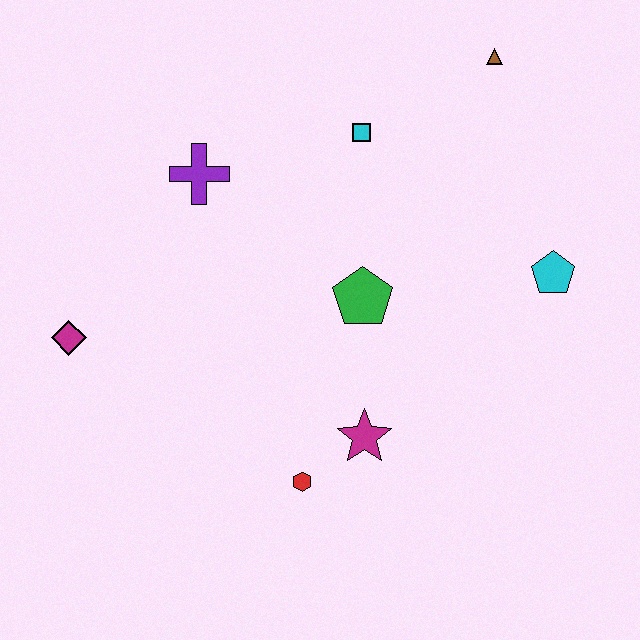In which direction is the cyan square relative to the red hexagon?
The cyan square is above the red hexagon.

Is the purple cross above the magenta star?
Yes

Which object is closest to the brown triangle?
The cyan square is closest to the brown triangle.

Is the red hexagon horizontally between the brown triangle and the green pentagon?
No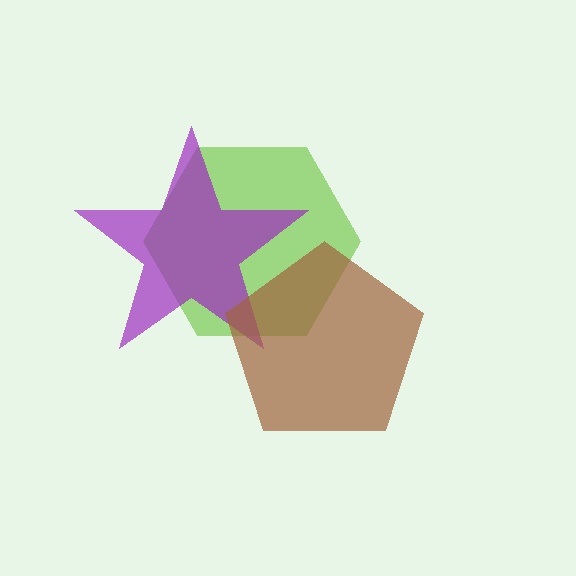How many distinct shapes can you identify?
There are 3 distinct shapes: a lime hexagon, a purple star, a brown pentagon.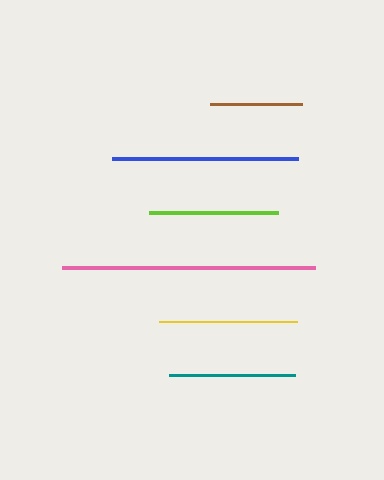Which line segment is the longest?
The pink line is the longest at approximately 253 pixels.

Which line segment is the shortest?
The brown line is the shortest at approximately 92 pixels.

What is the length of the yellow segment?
The yellow segment is approximately 138 pixels long.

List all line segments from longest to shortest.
From longest to shortest: pink, blue, yellow, lime, teal, brown.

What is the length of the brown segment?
The brown segment is approximately 92 pixels long.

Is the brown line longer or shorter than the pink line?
The pink line is longer than the brown line.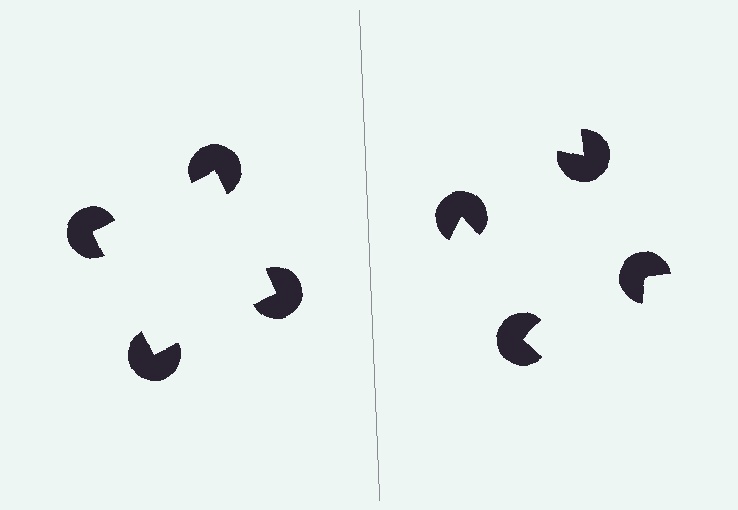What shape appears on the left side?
An illusory square.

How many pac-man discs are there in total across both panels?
8 — 4 on each side.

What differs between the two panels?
The pac-man discs are positioned identically on both sides; only the wedge orientations differ. On the left they align to a square; on the right they are misaligned.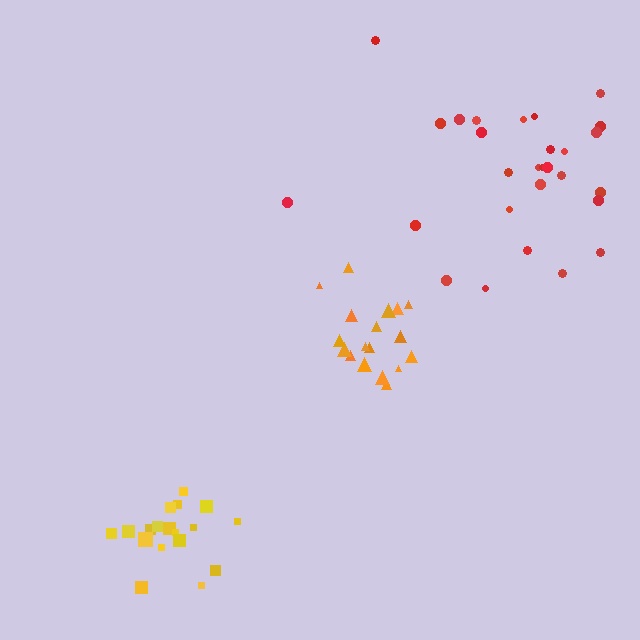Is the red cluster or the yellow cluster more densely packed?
Yellow.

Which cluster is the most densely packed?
Yellow.